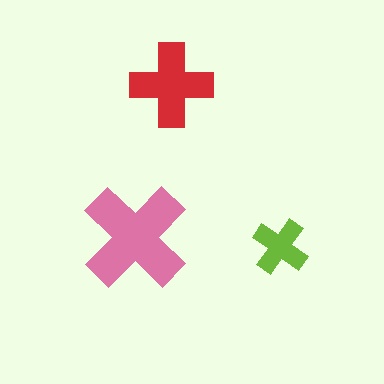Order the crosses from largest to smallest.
the pink one, the red one, the lime one.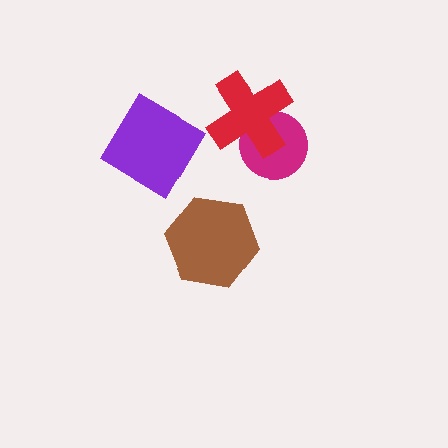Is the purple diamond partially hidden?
No, no other shape covers it.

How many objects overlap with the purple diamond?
0 objects overlap with the purple diamond.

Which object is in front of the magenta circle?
The red cross is in front of the magenta circle.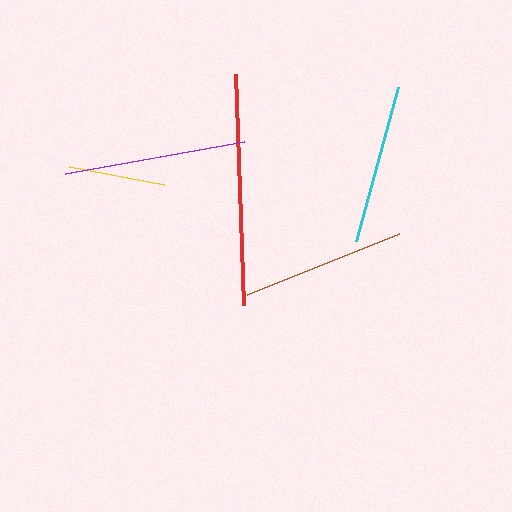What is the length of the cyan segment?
The cyan segment is approximately 160 pixels long.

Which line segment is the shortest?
The yellow line is the shortest at approximately 96 pixels.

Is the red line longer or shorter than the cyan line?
The red line is longer than the cyan line.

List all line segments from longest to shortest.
From longest to shortest: red, purple, brown, cyan, yellow.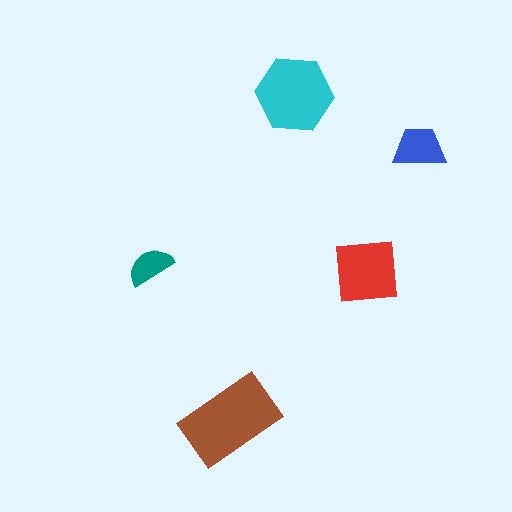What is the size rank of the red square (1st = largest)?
3rd.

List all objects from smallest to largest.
The teal semicircle, the blue trapezoid, the red square, the cyan hexagon, the brown rectangle.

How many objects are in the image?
There are 5 objects in the image.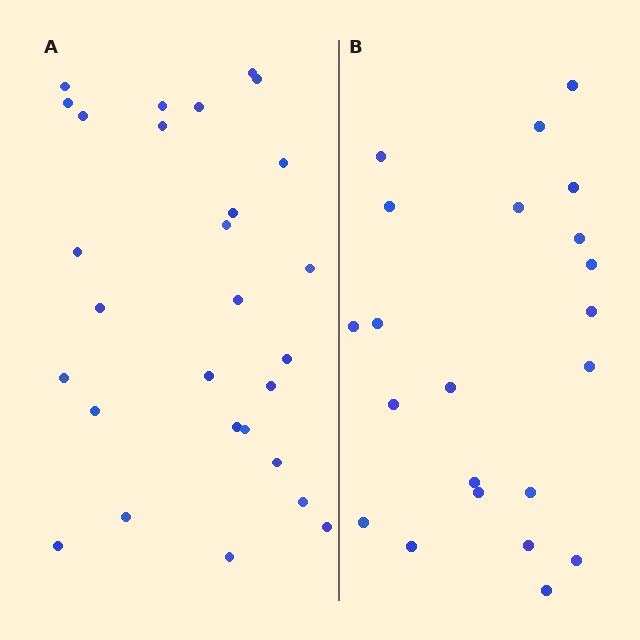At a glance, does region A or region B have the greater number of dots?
Region A (the left region) has more dots.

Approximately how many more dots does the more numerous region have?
Region A has about 6 more dots than region B.